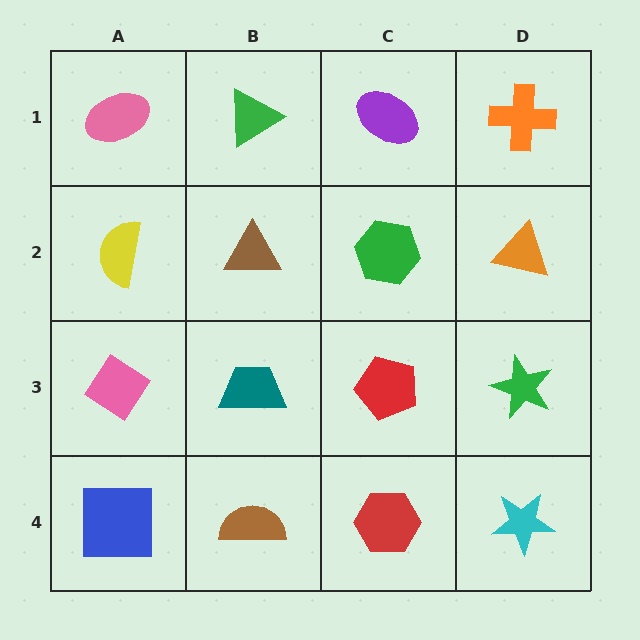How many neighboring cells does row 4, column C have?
3.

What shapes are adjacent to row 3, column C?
A green hexagon (row 2, column C), a red hexagon (row 4, column C), a teal trapezoid (row 3, column B), a green star (row 3, column D).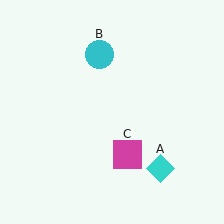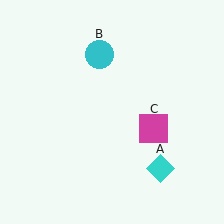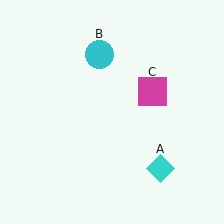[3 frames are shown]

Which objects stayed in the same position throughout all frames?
Cyan diamond (object A) and cyan circle (object B) remained stationary.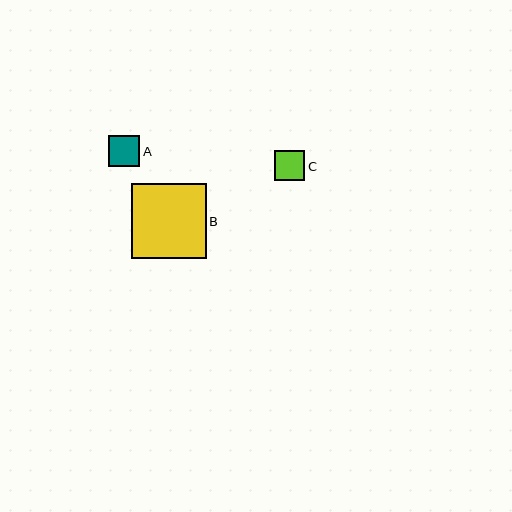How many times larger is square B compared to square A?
Square B is approximately 2.4 times the size of square A.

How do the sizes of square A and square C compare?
Square A and square C are approximately the same size.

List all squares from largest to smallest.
From largest to smallest: B, A, C.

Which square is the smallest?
Square C is the smallest with a size of approximately 30 pixels.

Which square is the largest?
Square B is the largest with a size of approximately 75 pixels.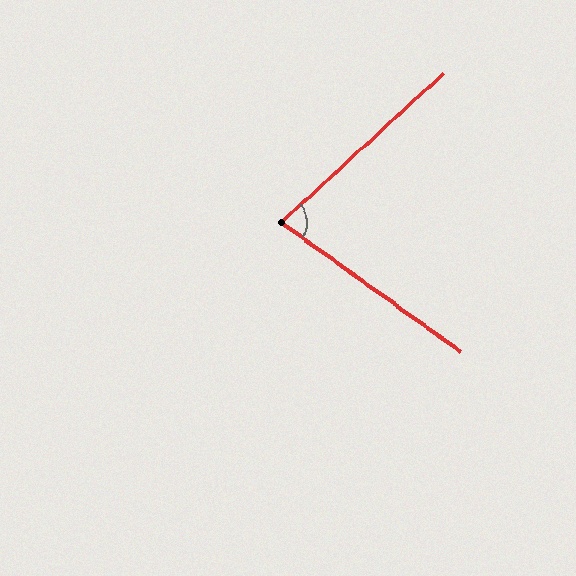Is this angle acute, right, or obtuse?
It is acute.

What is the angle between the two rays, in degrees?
Approximately 78 degrees.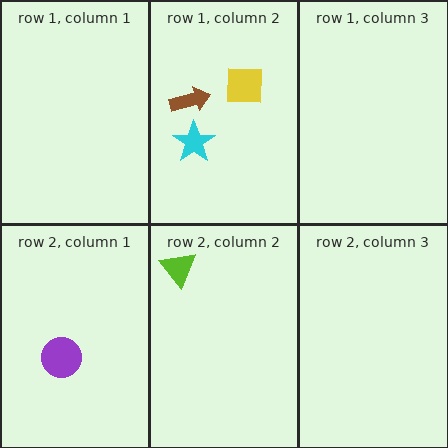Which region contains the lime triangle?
The row 2, column 2 region.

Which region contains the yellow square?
The row 1, column 2 region.